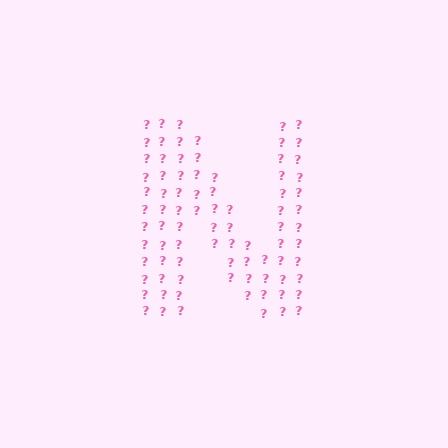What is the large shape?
The large shape is the letter N.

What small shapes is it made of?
It is made of small question marks.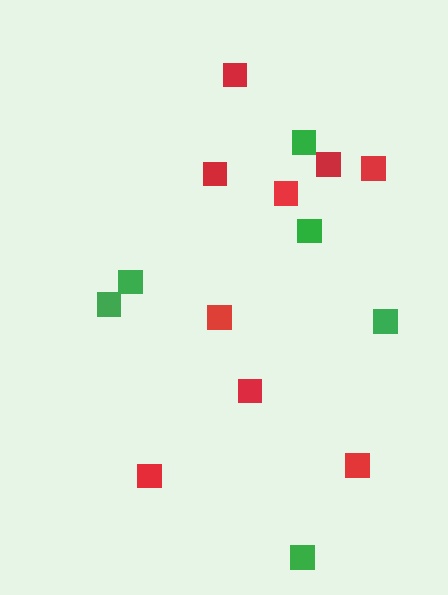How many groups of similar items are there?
There are 2 groups: one group of green squares (6) and one group of red squares (9).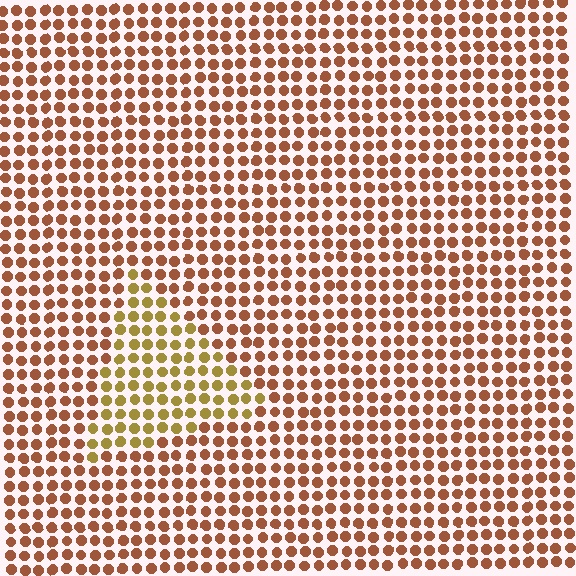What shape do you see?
I see a triangle.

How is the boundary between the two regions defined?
The boundary is defined purely by a slight shift in hue (about 34 degrees). Spacing, size, and orientation are identical on both sides.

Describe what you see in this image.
The image is filled with small brown elements in a uniform arrangement. A triangle-shaped region is visible where the elements are tinted to a slightly different hue, forming a subtle color boundary.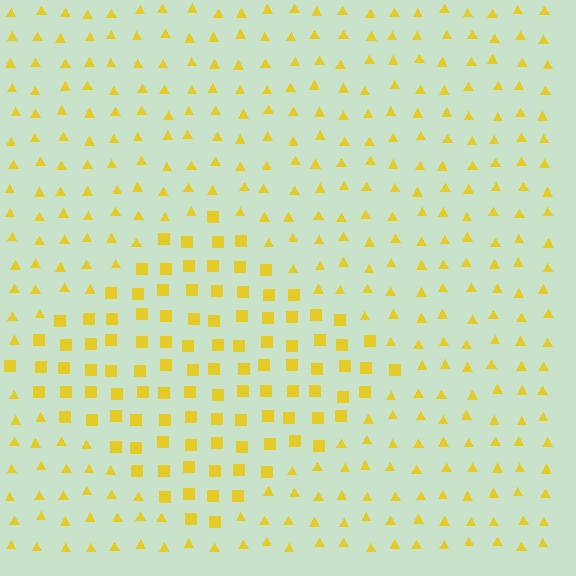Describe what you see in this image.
The image is filled with small yellow elements arranged in a uniform grid. A diamond-shaped region contains squares, while the surrounding area contains triangles. The boundary is defined purely by the change in element shape.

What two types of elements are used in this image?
The image uses squares inside the diamond region and triangles outside it.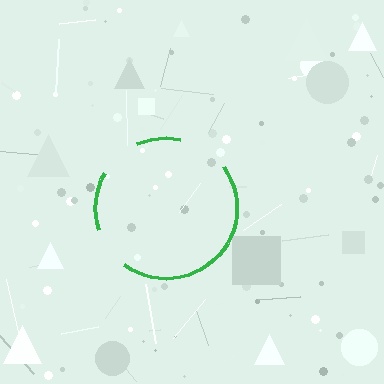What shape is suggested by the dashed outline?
The dashed outline suggests a circle.